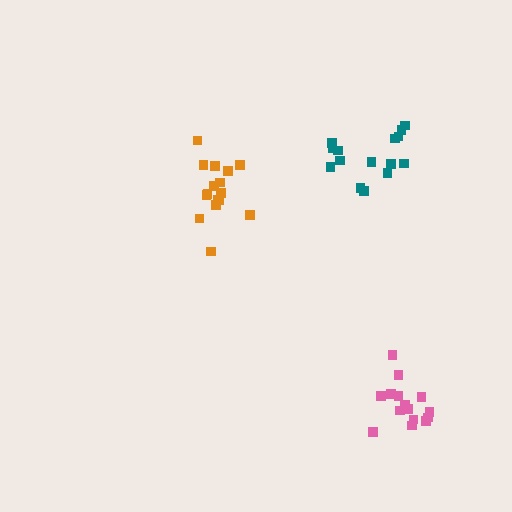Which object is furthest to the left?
The orange cluster is leftmost.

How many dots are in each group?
Group 1: 15 dots, Group 2: 16 dots, Group 3: 15 dots (46 total).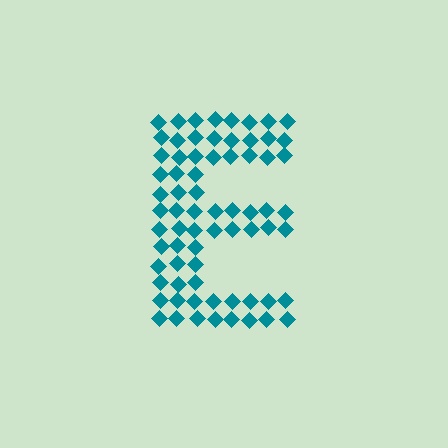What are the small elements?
The small elements are diamonds.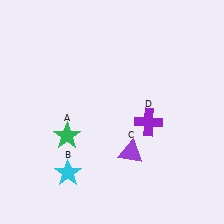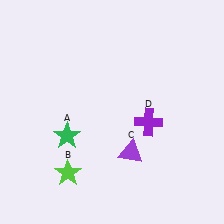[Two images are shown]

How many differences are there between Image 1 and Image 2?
There is 1 difference between the two images.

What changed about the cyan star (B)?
In Image 1, B is cyan. In Image 2, it changed to lime.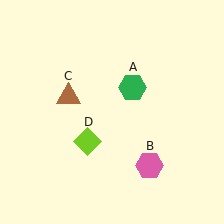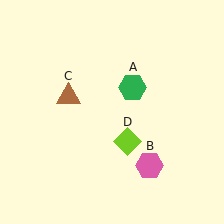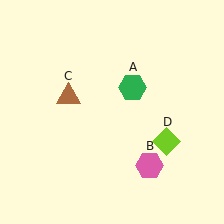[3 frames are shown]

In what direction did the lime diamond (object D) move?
The lime diamond (object D) moved right.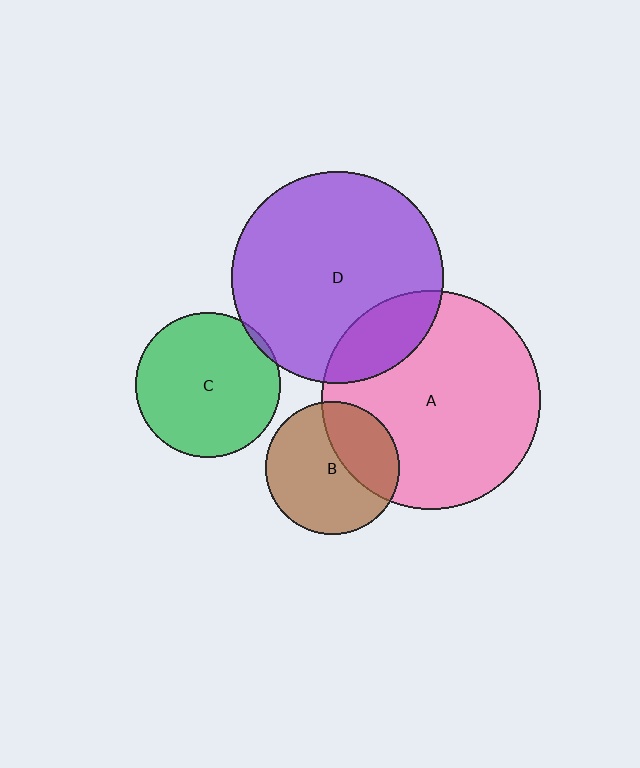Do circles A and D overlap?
Yes.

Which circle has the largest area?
Circle A (pink).